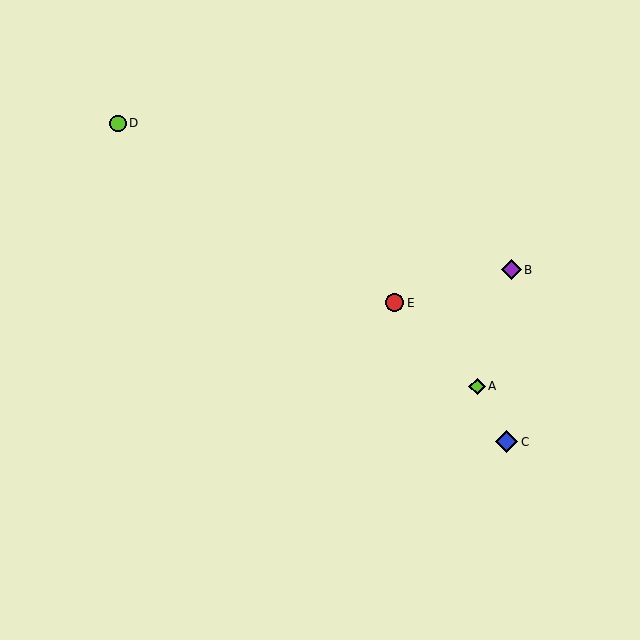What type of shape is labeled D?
Shape D is a lime circle.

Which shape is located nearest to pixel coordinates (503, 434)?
The blue diamond (labeled C) at (507, 442) is nearest to that location.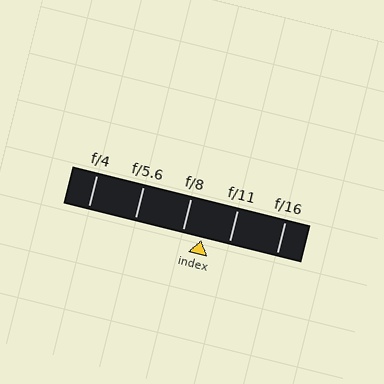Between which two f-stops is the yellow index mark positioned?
The index mark is between f/8 and f/11.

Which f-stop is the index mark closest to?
The index mark is closest to f/8.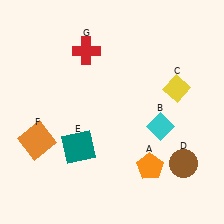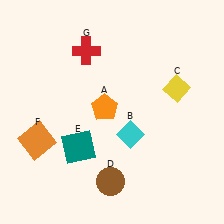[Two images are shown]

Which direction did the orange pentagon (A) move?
The orange pentagon (A) moved up.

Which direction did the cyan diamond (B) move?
The cyan diamond (B) moved left.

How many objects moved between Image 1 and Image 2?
3 objects moved between the two images.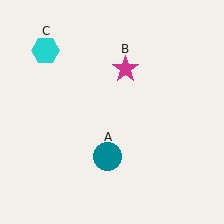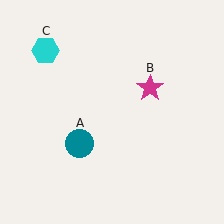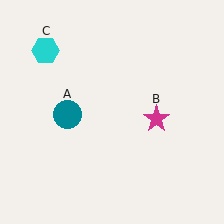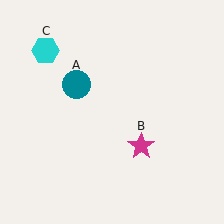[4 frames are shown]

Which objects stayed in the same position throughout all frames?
Cyan hexagon (object C) remained stationary.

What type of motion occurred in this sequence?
The teal circle (object A), magenta star (object B) rotated clockwise around the center of the scene.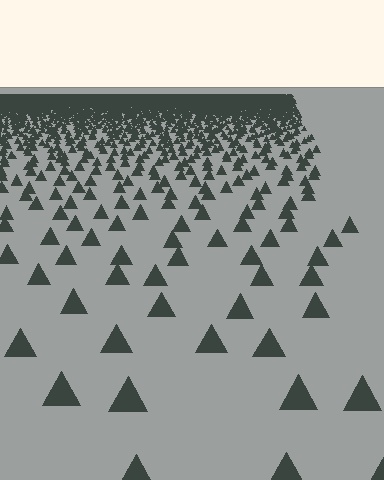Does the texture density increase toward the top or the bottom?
Density increases toward the top.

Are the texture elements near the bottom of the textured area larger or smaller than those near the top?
Larger. Near the bottom, elements are closer to the viewer and appear at a bigger on-screen size.